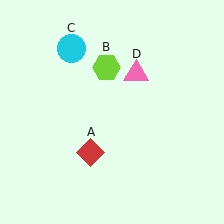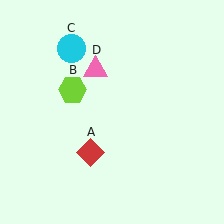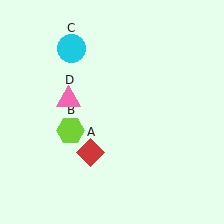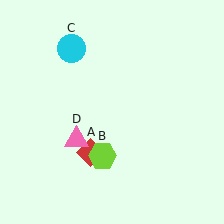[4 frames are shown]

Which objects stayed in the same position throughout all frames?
Red diamond (object A) and cyan circle (object C) remained stationary.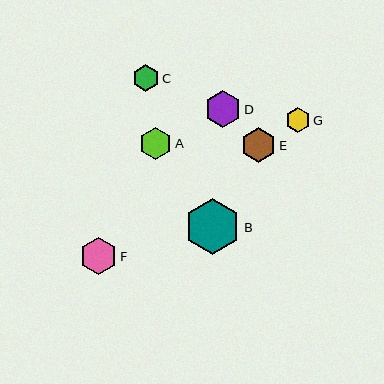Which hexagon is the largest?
Hexagon B is the largest with a size of approximately 56 pixels.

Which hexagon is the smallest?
Hexagon G is the smallest with a size of approximately 24 pixels.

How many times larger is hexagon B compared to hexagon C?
Hexagon B is approximately 2.1 times the size of hexagon C.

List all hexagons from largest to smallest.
From largest to smallest: B, F, D, E, A, C, G.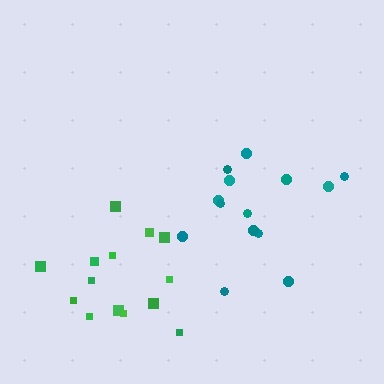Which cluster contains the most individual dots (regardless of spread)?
Green (14).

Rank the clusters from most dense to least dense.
teal, green.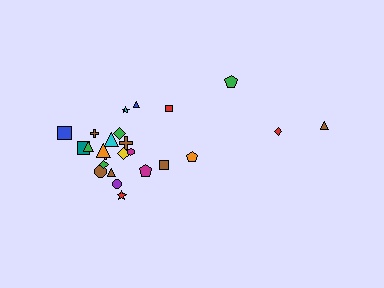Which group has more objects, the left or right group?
The left group.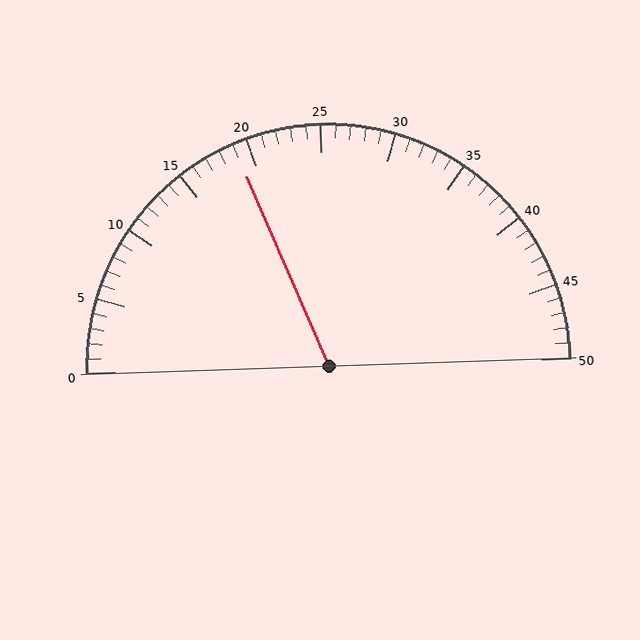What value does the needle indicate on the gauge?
The needle indicates approximately 19.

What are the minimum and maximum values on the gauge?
The gauge ranges from 0 to 50.